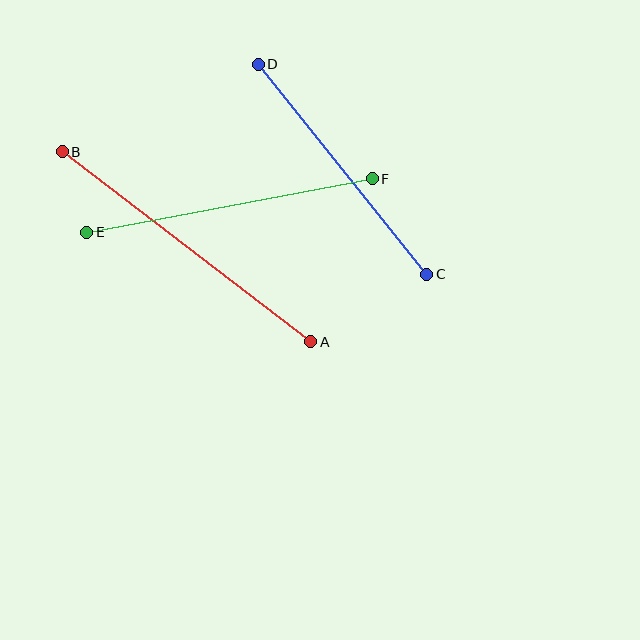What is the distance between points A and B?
The distance is approximately 312 pixels.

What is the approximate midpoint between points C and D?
The midpoint is at approximately (342, 169) pixels.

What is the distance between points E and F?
The distance is approximately 290 pixels.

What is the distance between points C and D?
The distance is approximately 269 pixels.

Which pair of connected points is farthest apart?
Points A and B are farthest apart.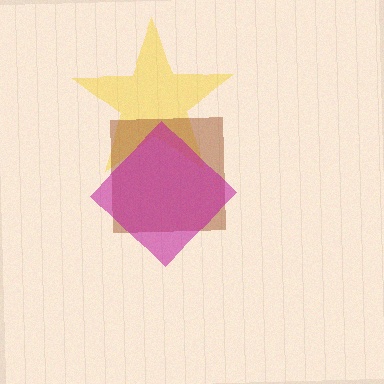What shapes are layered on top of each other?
The layered shapes are: a yellow star, a brown square, a magenta diamond.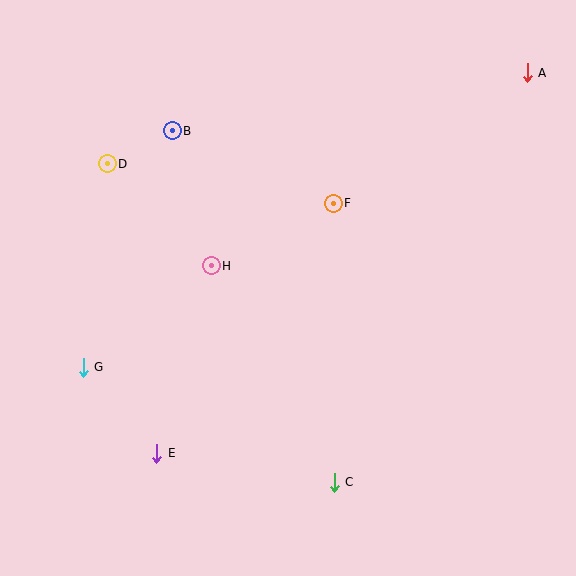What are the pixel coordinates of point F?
Point F is at (333, 203).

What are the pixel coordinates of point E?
Point E is at (157, 453).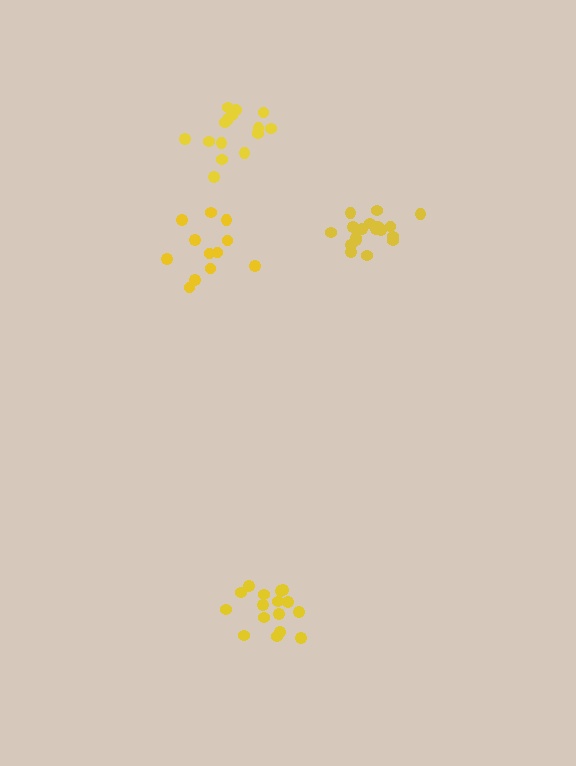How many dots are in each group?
Group 1: 16 dots, Group 2: 18 dots, Group 3: 12 dots, Group 4: 15 dots (61 total).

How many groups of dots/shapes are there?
There are 4 groups.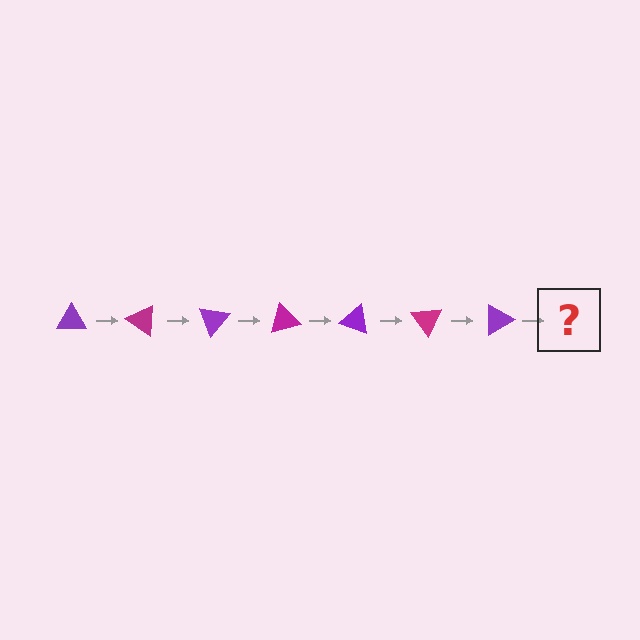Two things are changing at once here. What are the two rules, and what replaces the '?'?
The two rules are that it rotates 35 degrees each step and the color cycles through purple and magenta. The '?' should be a magenta triangle, rotated 245 degrees from the start.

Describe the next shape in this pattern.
It should be a magenta triangle, rotated 245 degrees from the start.